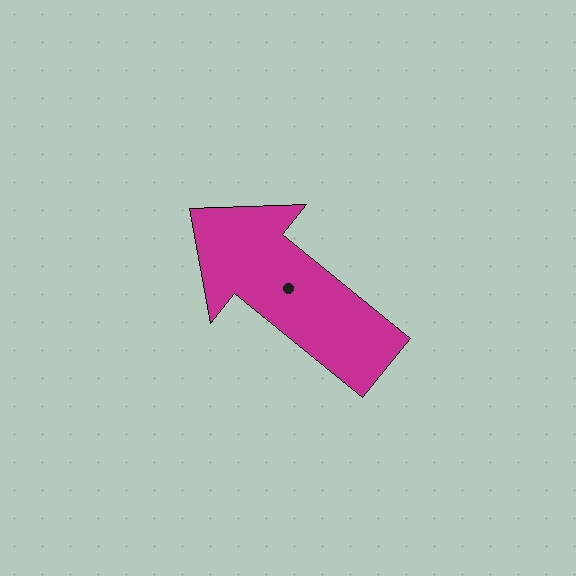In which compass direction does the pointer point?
Northwest.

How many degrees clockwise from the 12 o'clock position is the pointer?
Approximately 309 degrees.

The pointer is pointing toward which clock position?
Roughly 10 o'clock.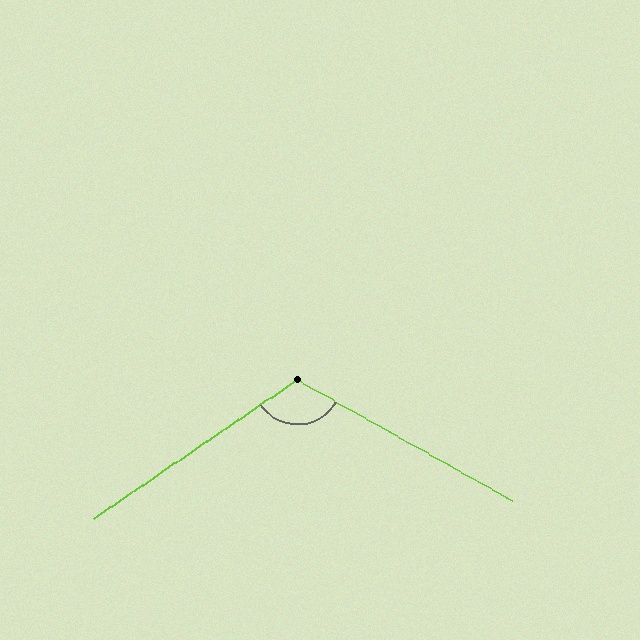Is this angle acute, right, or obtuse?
It is obtuse.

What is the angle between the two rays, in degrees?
Approximately 117 degrees.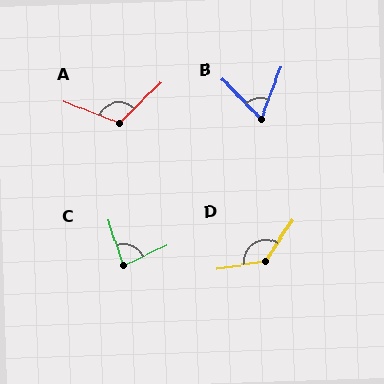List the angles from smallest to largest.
B (65°), C (81°), A (113°), D (133°).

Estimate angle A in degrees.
Approximately 113 degrees.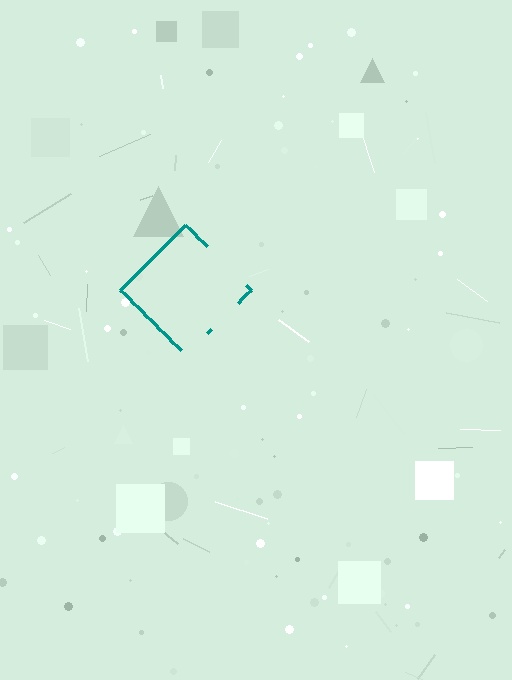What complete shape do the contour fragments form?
The contour fragments form a diamond.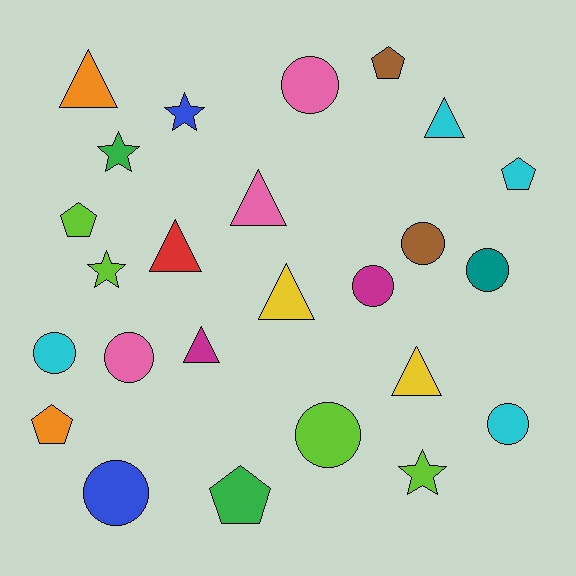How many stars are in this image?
There are 4 stars.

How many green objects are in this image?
There are 2 green objects.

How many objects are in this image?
There are 25 objects.